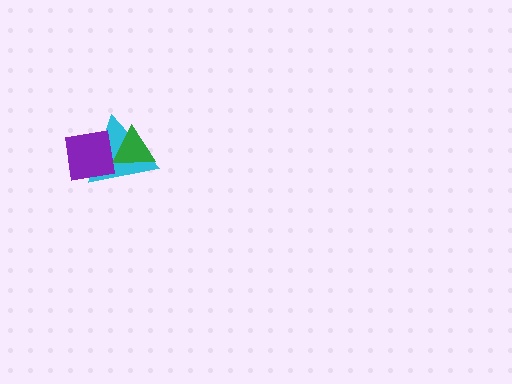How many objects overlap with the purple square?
2 objects overlap with the purple square.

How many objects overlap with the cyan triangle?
2 objects overlap with the cyan triangle.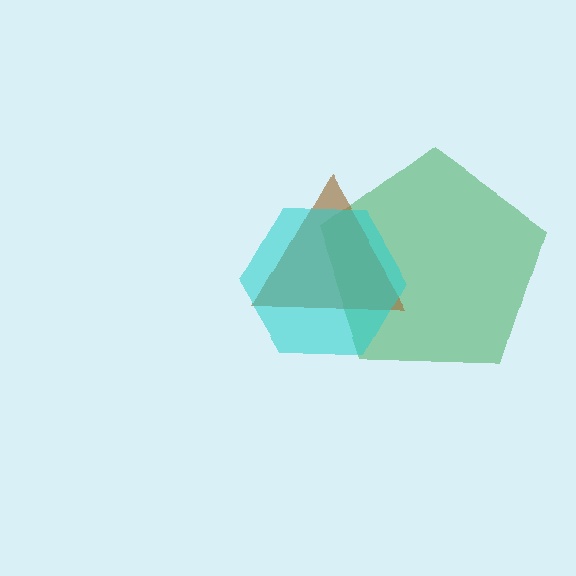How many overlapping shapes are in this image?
There are 3 overlapping shapes in the image.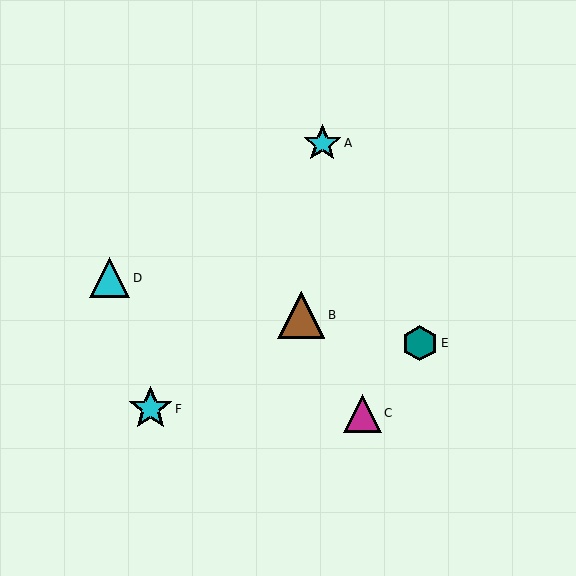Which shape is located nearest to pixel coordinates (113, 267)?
The cyan triangle (labeled D) at (110, 278) is nearest to that location.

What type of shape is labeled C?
Shape C is a magenta triangle.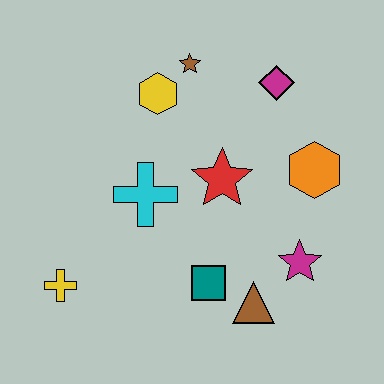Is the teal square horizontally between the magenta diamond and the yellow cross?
Yes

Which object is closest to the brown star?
The yellow hexagon is closest to the brown star.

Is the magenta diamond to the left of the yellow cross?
No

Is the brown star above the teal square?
Yes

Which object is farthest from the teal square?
The brown star is farthest from the teal square.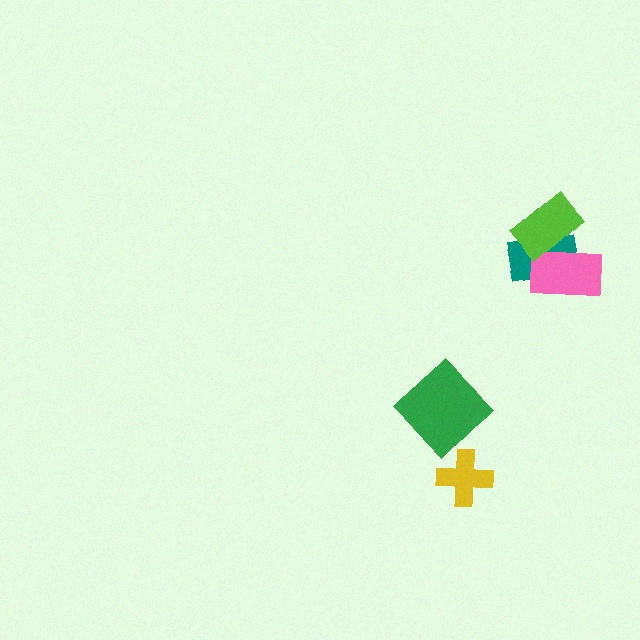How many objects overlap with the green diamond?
0 objects overlap with the green diamond.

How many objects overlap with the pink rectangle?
2 objects overlap with the pink rectangle.